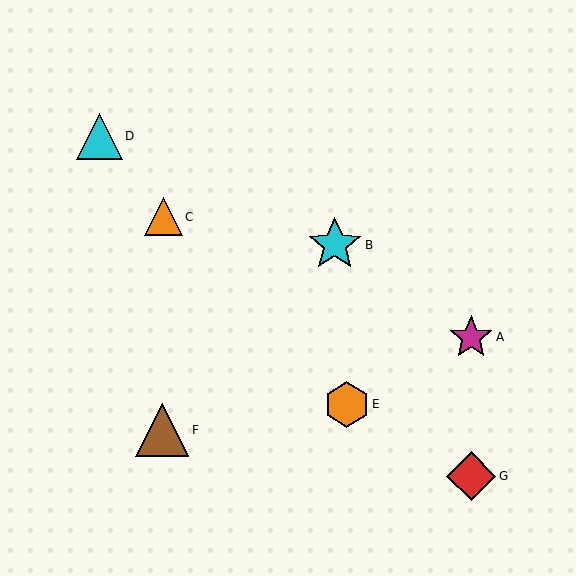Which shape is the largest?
The cyan star (labeled B) is the largest.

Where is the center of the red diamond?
The center of the red diamond is at (471, 476).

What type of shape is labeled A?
Shape A is a magenta star.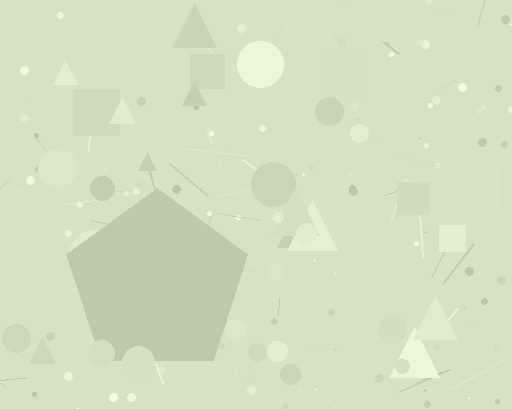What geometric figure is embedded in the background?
A pentagon is embedded in the background.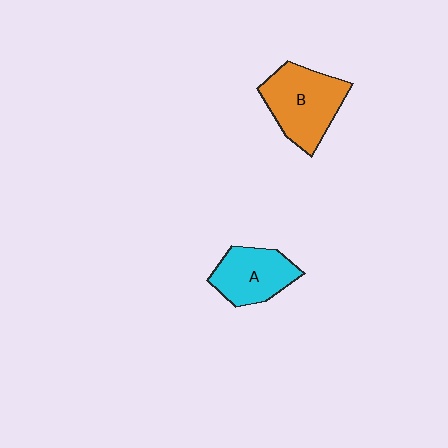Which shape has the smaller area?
Shape A (cyan).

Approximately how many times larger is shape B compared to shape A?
Approximately 1.3 times.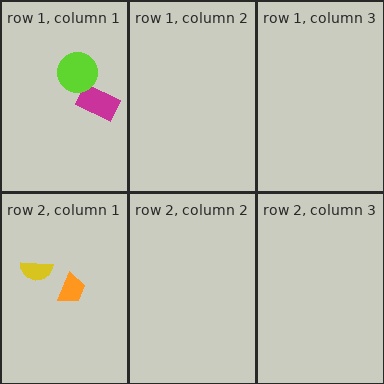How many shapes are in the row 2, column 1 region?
2.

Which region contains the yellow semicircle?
The row 2, column 1 region.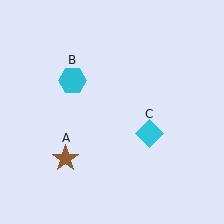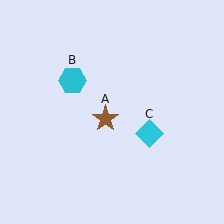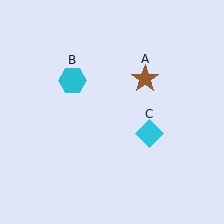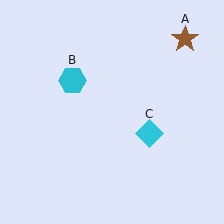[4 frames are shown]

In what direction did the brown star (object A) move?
The brown star (object A) moved up and to the right.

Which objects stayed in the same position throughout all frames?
Cyan hexagon (object B) and cyan diamond (object C) remained stationary.